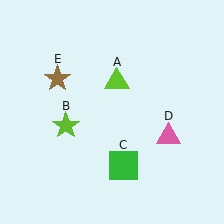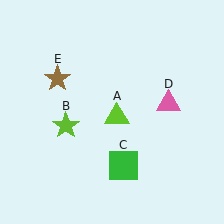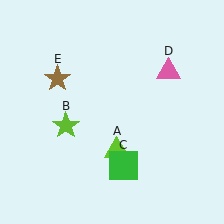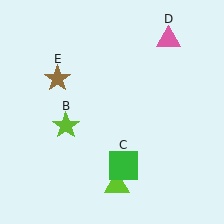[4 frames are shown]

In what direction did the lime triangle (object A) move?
The lime triangle (object A) moved down.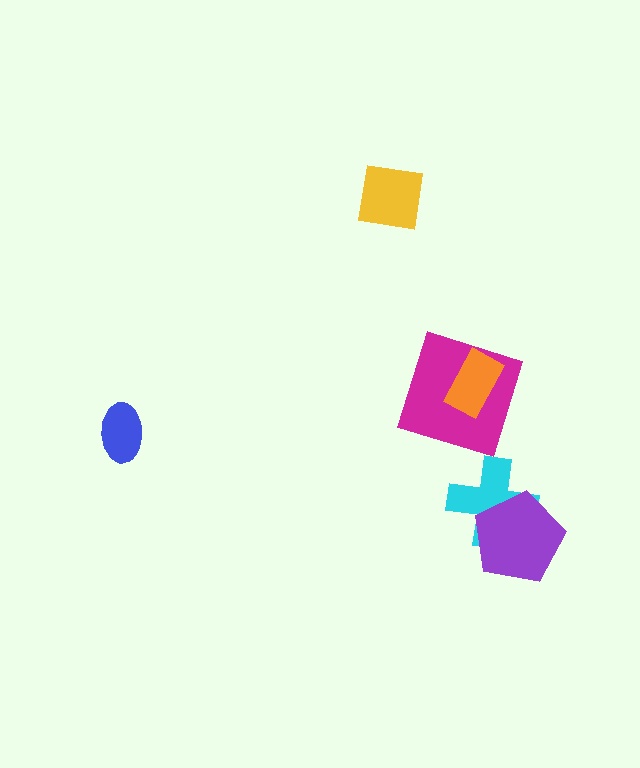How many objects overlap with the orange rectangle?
1 object overlaps with the orange rectangle.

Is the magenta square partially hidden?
Yes, it is partially covered by another shape.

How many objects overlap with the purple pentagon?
1 object overlaps with the purple pentagon.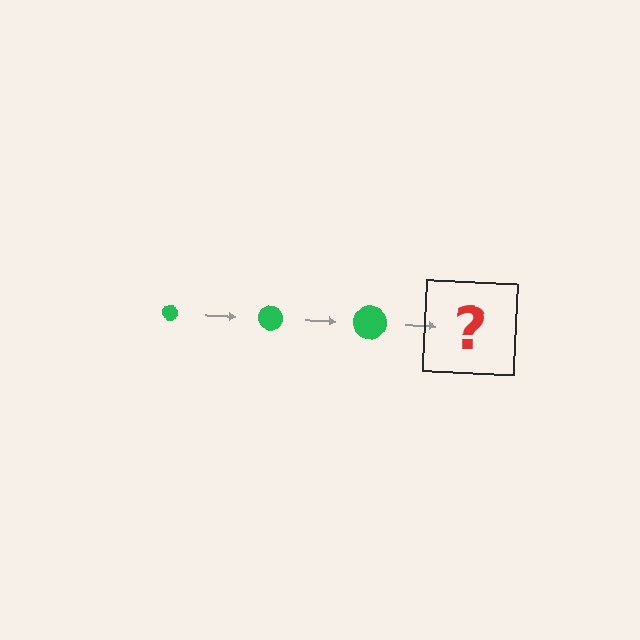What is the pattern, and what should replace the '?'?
The pattern is that the circle gets progressively larger each step. The '?' should be a green circle, larger than the previous one.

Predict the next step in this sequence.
The next step is a green circle, larger than the previous one.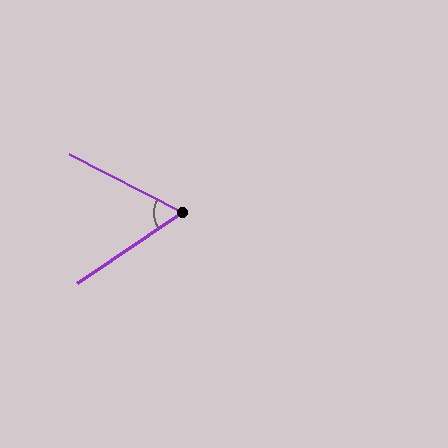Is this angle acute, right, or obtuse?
It is acute.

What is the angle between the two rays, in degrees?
Approximately 61 degrees.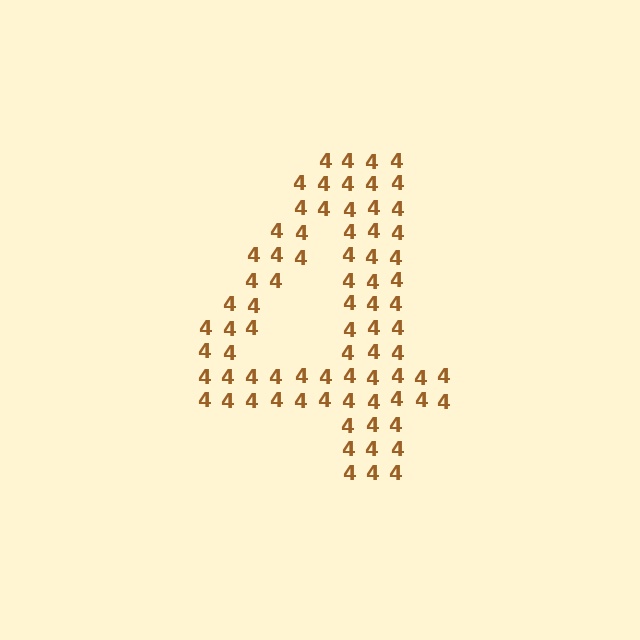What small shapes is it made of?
It is made of small digit 4's.